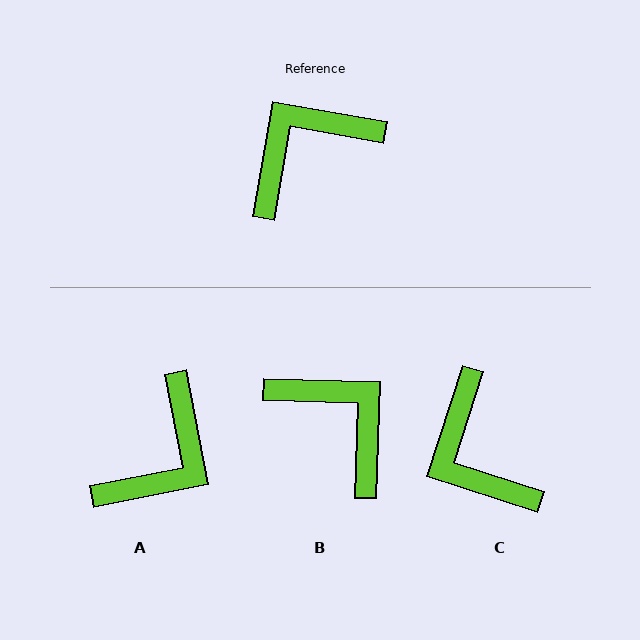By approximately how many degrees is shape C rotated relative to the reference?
Approximately 82 degrees counter-clockwise.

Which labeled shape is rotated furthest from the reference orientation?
A, about 159 degrees away.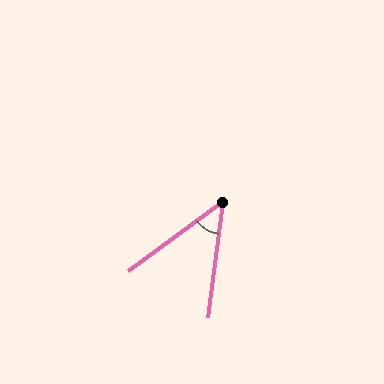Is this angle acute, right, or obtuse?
It is acute.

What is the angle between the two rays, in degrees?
Approximately 46 degrees.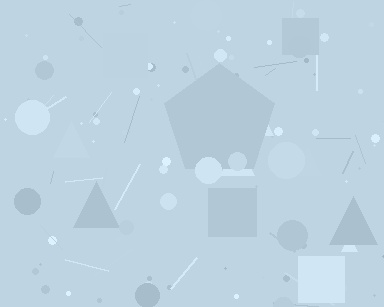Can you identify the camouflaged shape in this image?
The camouflaged shape is a pentagon.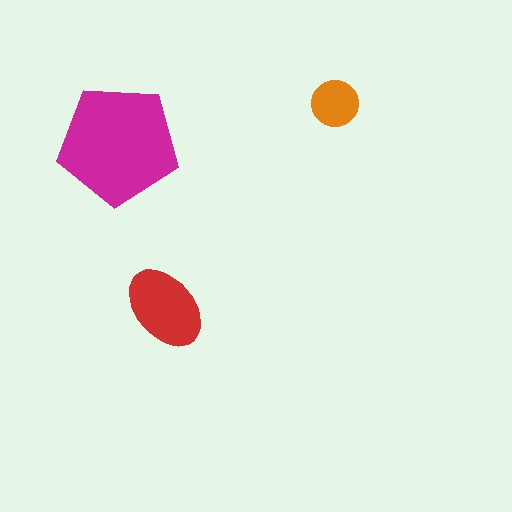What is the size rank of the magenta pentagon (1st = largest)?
1st.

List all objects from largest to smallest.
The magenta pentagon, the red ellipse, the orange circle.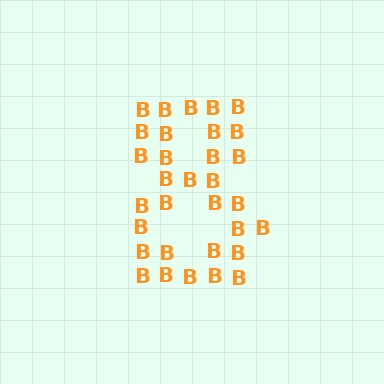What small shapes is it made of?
It is made of small letter B's.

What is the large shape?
The large shape is the digit 8.